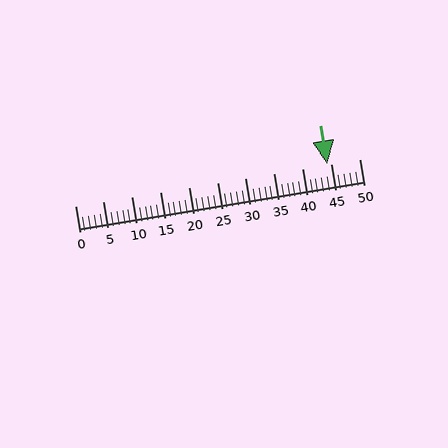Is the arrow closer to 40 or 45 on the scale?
The arrow is closer to 45.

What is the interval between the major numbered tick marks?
The major tick marks are spaced 5 units apart.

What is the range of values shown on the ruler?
The ruler shows values from 0 to 50.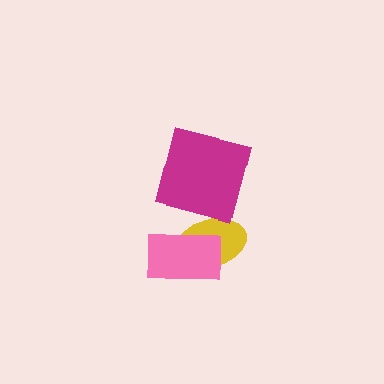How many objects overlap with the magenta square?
0 objects overlap with the magenta square.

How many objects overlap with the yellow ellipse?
1 object overlaps with the yellow ellipse.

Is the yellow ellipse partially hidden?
Yes, it is partially covered by another shape.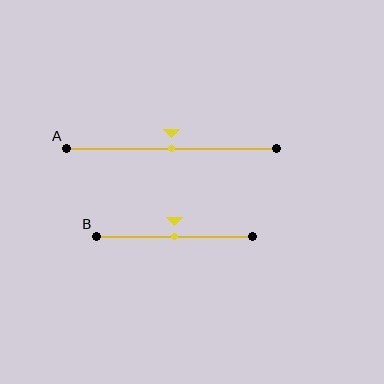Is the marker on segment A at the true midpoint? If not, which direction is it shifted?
Yes, the marker on segment A is at the true midpoint.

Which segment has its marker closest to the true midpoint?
Segment A has its marker closest to the true midpoint.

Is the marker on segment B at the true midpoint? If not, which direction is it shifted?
Yes, the marker on segment B is at the true midpoint.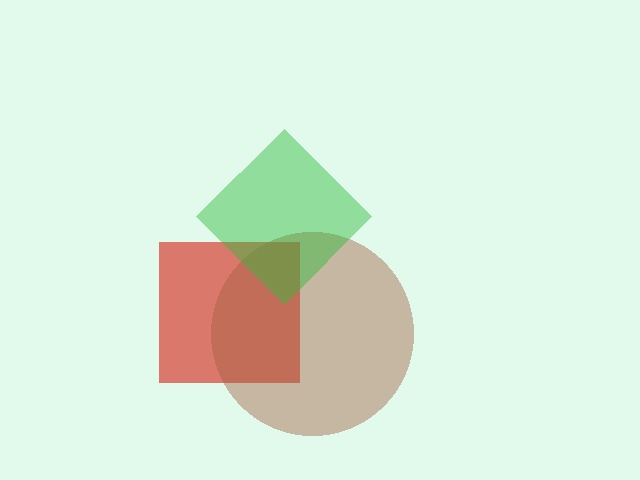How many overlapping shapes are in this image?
There are 3 overlapping shapes in the image.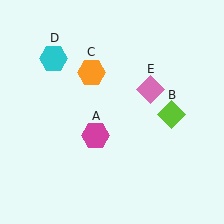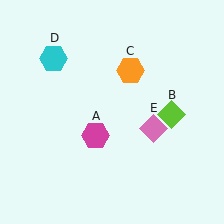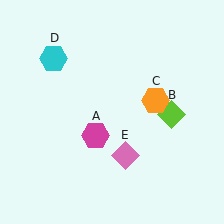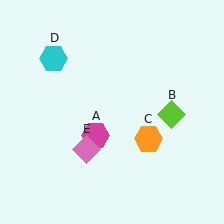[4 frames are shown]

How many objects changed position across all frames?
2 objects changed position: orange hexagon (object C), pink diamond (object E).